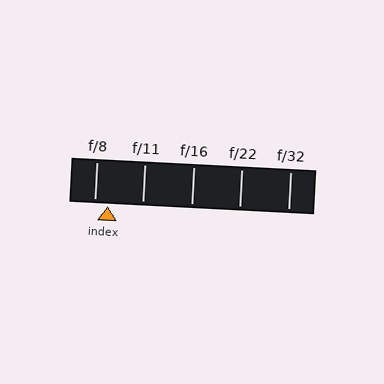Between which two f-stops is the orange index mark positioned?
The index mark is between f/8 and f/11.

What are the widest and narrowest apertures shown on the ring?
The widest aperture shown is f/8 and the narrowest is f/32.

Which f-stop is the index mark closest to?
The index mark is closest to f/8.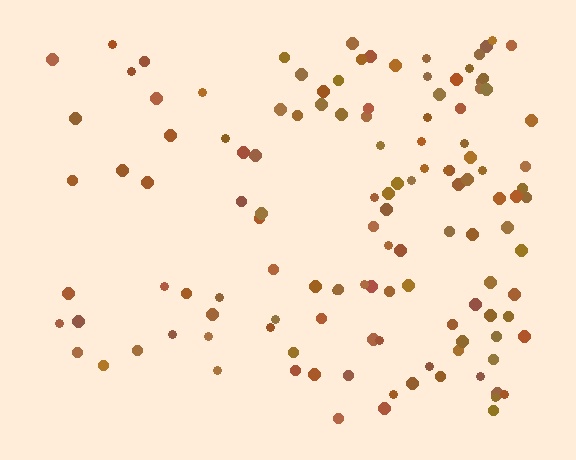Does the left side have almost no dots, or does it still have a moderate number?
Still a moderate number, just noticeably fewer than the right.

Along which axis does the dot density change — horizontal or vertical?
Horizontal.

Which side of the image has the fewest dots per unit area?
The left.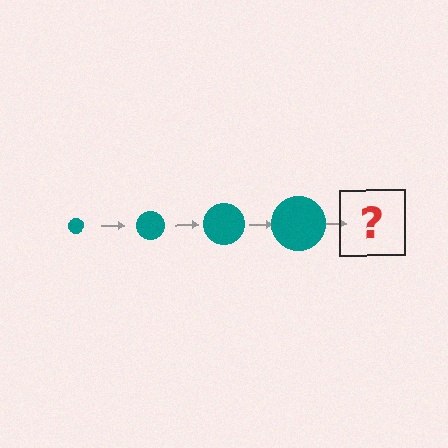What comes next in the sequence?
The next element should be a teal circle, larger than the previous one.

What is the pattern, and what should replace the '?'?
The pattern is that the circle gets progressively larger each step. The '?' should be a teal circle, larger than the previous one.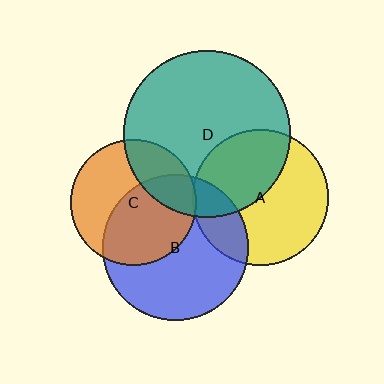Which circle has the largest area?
Circle D (teal).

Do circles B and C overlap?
Yes.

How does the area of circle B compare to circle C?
Approximately 1.3 times.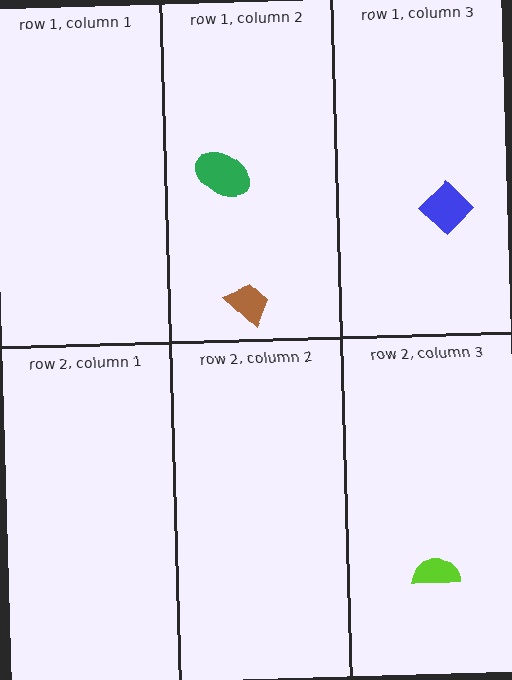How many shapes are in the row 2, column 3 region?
1.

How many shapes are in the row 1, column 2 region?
2.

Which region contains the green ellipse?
The row 1, column 2 region.